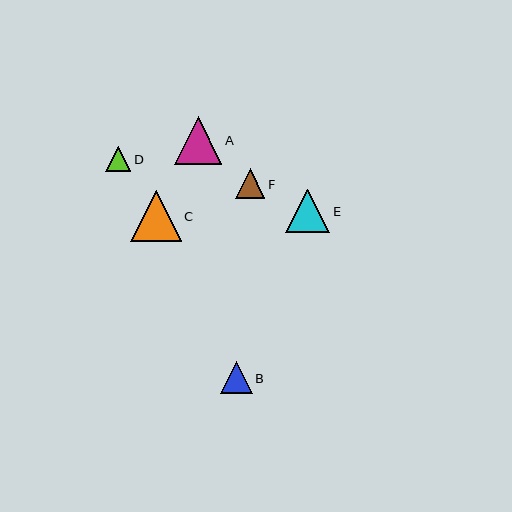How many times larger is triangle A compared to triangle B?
Triangle A is approximately 1.5 times the size of triangle B.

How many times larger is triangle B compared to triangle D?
Triangle B is approximately 1.2 times the size of triangle D.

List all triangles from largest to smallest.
From largest to smallest: C, A, E, B, F, D.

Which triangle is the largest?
Triangle C is the largest with a size of approximately 50 pixels.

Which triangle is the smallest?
Triangle D is the smallest with a size of approximately 26 pixels.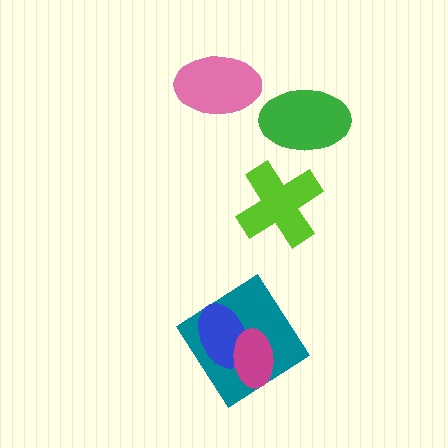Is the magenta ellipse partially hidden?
No, no other shape covers it.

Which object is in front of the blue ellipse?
The magenta ellipse is in front of the blue ellipse.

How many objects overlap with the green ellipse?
0 objects overlap with the green ellipse.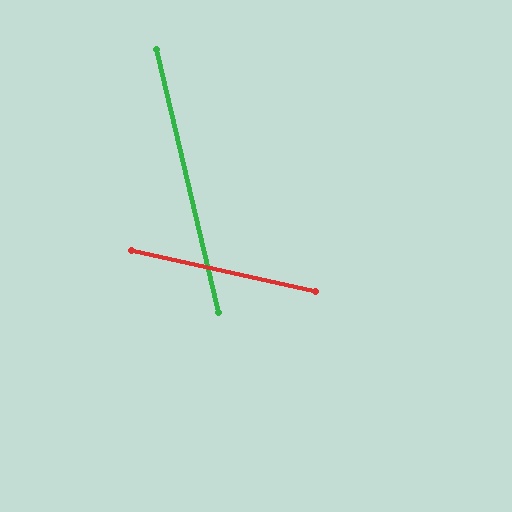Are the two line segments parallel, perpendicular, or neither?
Neither parallel nor perpendicular — they differ by about 64°.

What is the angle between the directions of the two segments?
Approximately 64 degrees.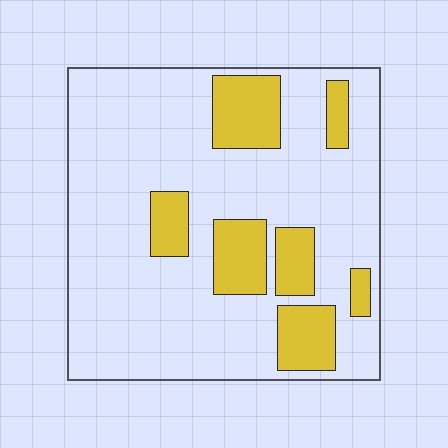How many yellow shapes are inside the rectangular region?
7.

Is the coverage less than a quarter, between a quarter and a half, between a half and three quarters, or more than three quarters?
Less than a quarter.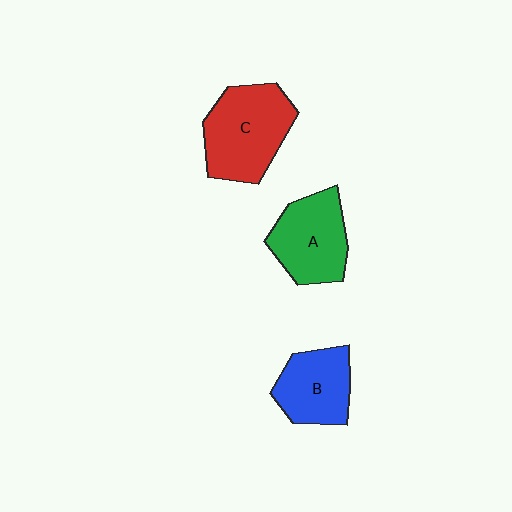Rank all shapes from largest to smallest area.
From largest to smallest: C (red), A (green), B (blue).